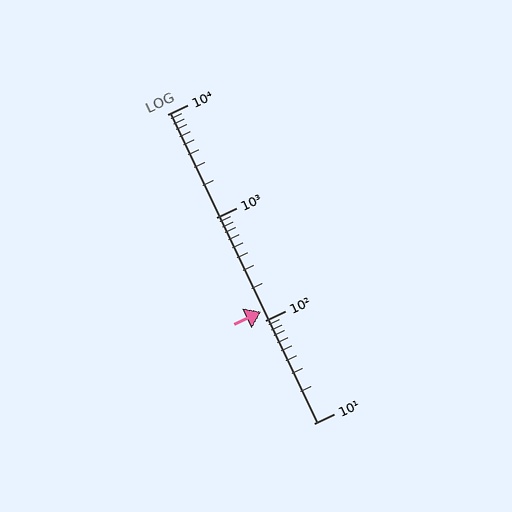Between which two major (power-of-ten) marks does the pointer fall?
The pointer is between 100 and 1000.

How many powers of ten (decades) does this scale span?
The scale spans 3 decades, from 10 to 10000.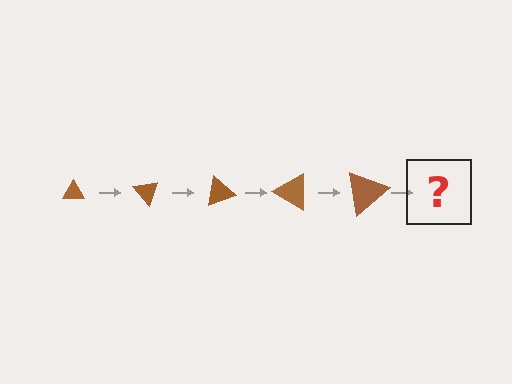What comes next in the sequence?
The next element should be a triangle, larger than the previous one and rotated 250 degrees from the start.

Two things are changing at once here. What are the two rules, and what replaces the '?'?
The two rules are that the triangle grows larger each step and it rotates 50 degrees each step. The '?' should be a triangle, larger than the previous one and rotated 250 degrees from the start.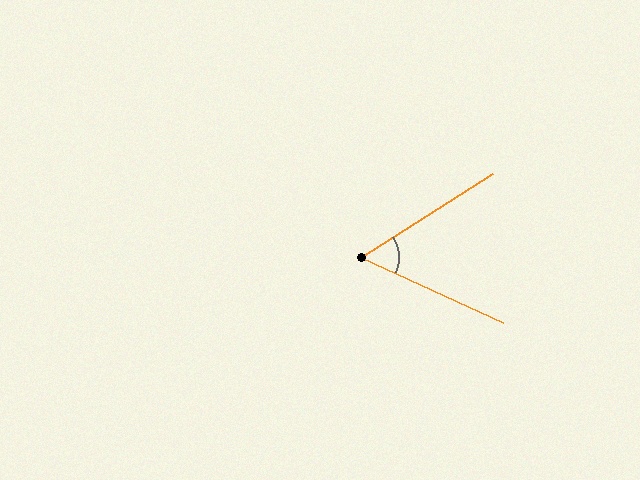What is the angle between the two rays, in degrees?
Approximately 57 degrees.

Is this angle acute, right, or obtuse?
It is acute.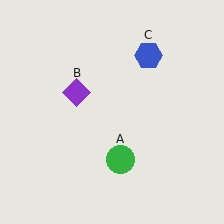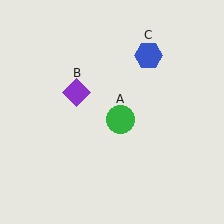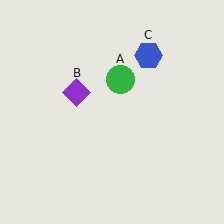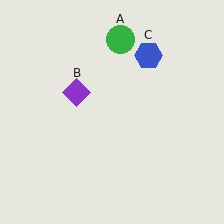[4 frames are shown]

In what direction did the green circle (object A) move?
The green circle (object A) moved up.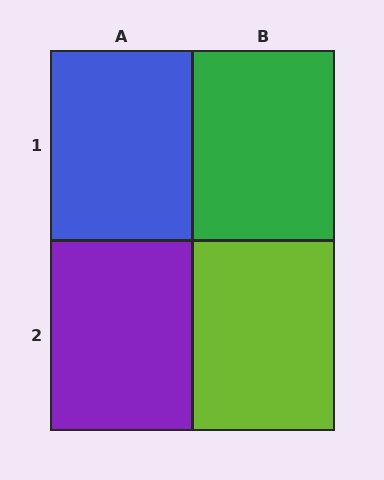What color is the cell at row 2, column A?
Purple.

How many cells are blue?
1 cell is blue.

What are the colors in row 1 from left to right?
Blue, green.